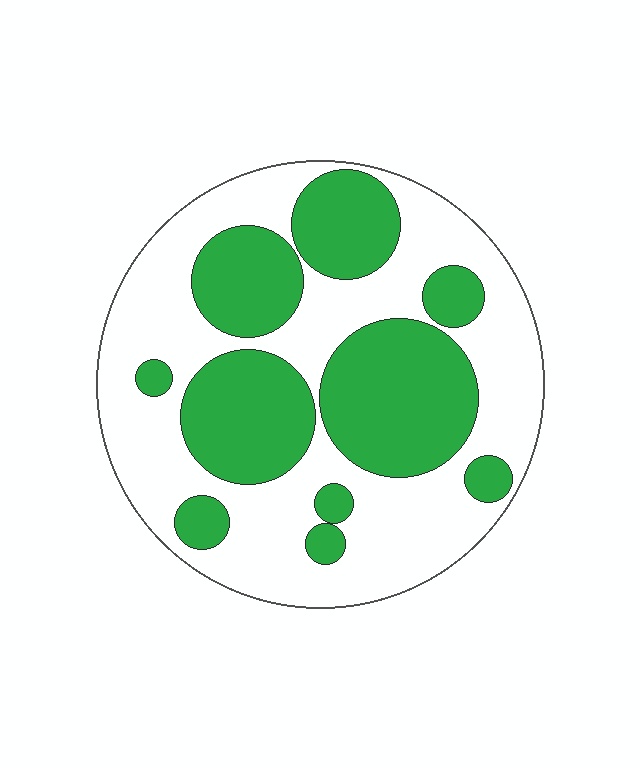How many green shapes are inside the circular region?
10.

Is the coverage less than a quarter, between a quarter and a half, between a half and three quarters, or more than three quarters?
Between a quarter and a half.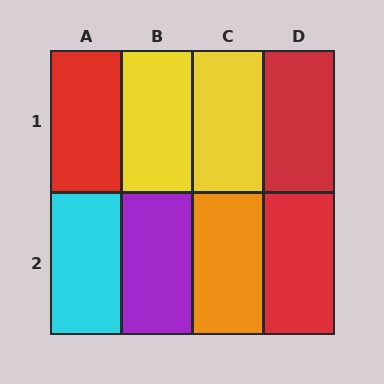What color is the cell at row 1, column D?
Red.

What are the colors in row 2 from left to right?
Cyan, purple, orange, red.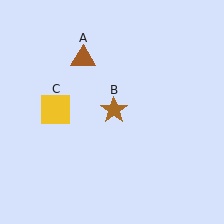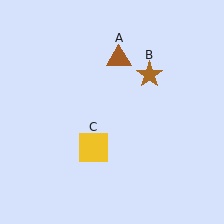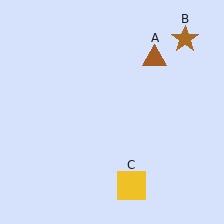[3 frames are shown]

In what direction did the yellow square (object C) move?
The yellow square (object C) moved down and to the right.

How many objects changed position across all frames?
3 objects changed position: brown triangle (object A), brown star (object B), yellow square (object C).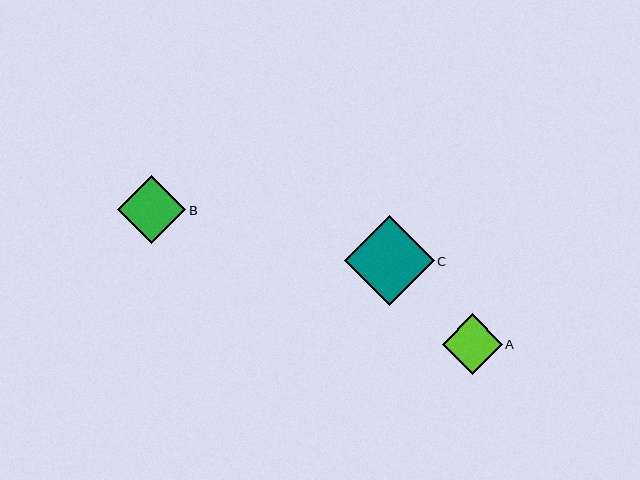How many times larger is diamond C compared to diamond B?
Diamond C is approximately 1.3 times the size of diamond B.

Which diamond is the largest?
Diamond C is the largest with a size of approximately 90 pixels.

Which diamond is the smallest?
Diamond A is the smallest with a size of approximately 60 pixels.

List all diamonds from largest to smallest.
From largest to smallest: C, B, A.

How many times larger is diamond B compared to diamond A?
Diamond B is approximately 1.1 times the size of diamond A.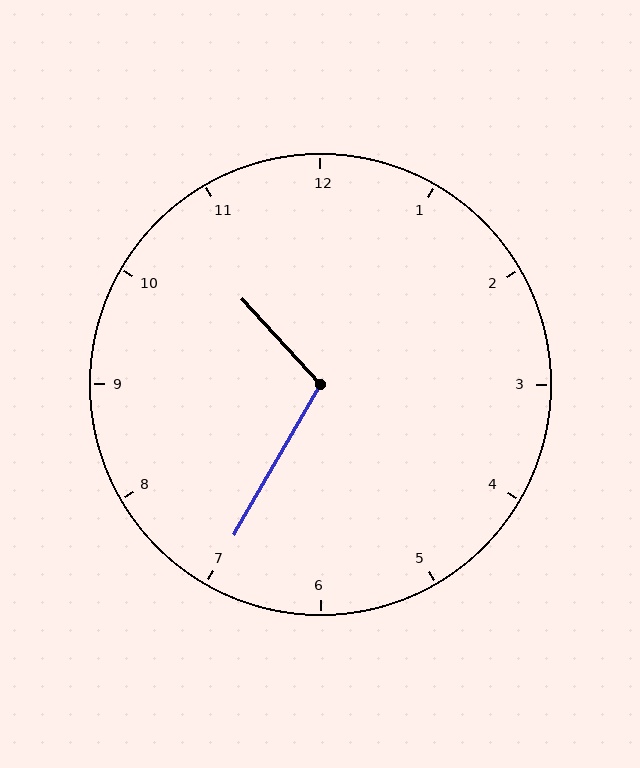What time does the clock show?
10:35.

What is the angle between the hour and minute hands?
Approximately 108 degrees.